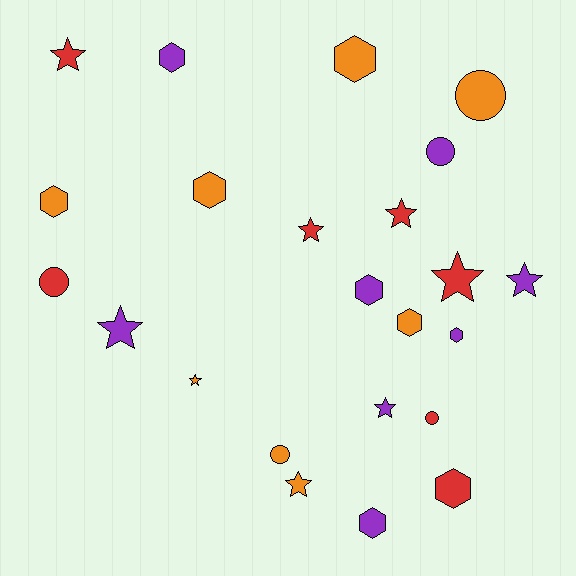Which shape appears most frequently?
Star, with 9 objects.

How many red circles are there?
There are 2 red circles.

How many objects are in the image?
There are 23 objects.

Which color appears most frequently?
Purple, with 8 objects.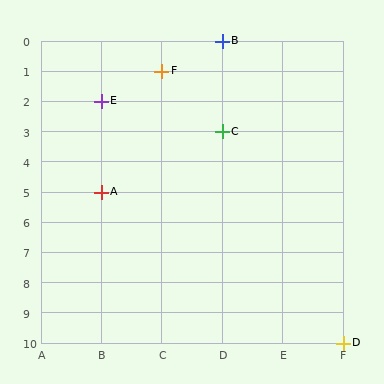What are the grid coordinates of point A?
Point A is at grid coordinates (B, 5).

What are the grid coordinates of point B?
Point B is at grid coordinates (D, 0).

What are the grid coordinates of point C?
Point C is at grid coordinates (D, 3).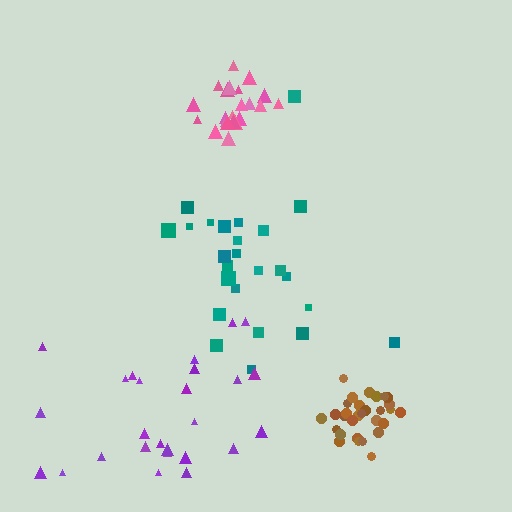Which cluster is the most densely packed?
Brown.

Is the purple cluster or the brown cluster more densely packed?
Brown.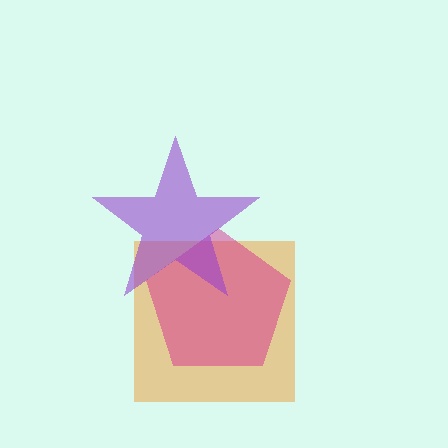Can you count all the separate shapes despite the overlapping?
Yes, there are 3 separate shapes.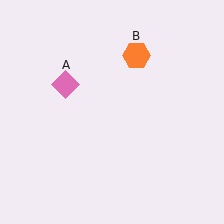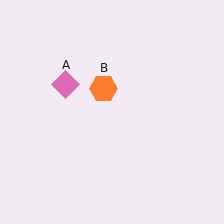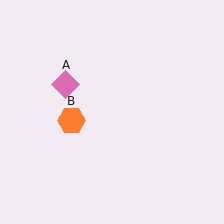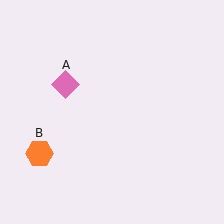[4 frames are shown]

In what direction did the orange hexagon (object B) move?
The orange hexagon (object B) moved down and to the left.